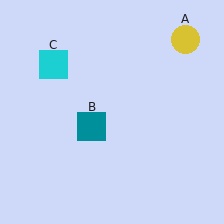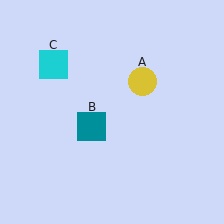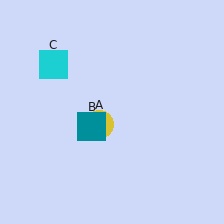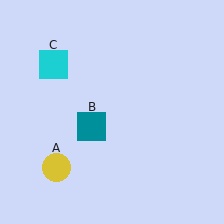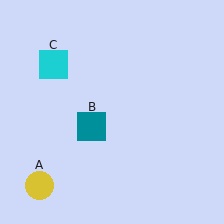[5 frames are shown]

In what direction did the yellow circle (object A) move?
The yellow circle (object A) moved down and to the left.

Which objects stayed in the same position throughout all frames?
Teal square (object B) and cyan square (object C) remained stationary.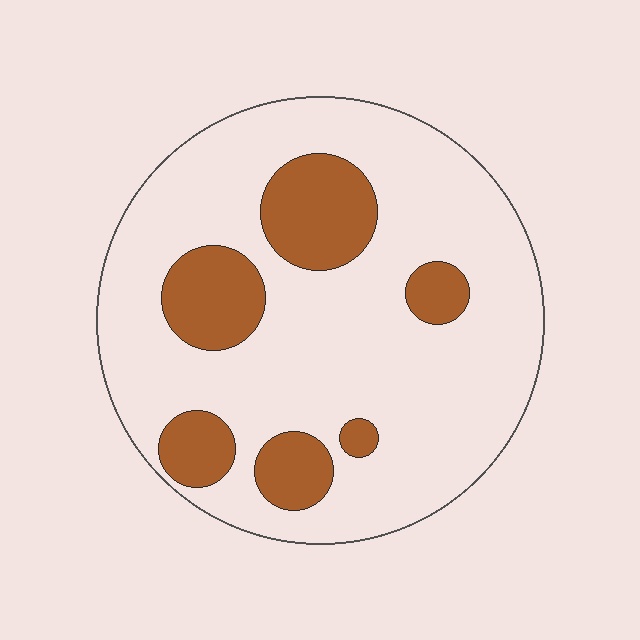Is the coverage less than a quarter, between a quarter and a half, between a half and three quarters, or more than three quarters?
Less than a quarter.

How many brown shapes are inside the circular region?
6.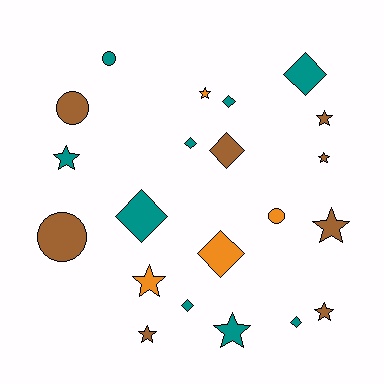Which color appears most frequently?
Teal, with 9 objects.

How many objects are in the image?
There are 21 objects.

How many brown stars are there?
There are 5 brown stars.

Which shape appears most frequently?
Star, with 9 objects.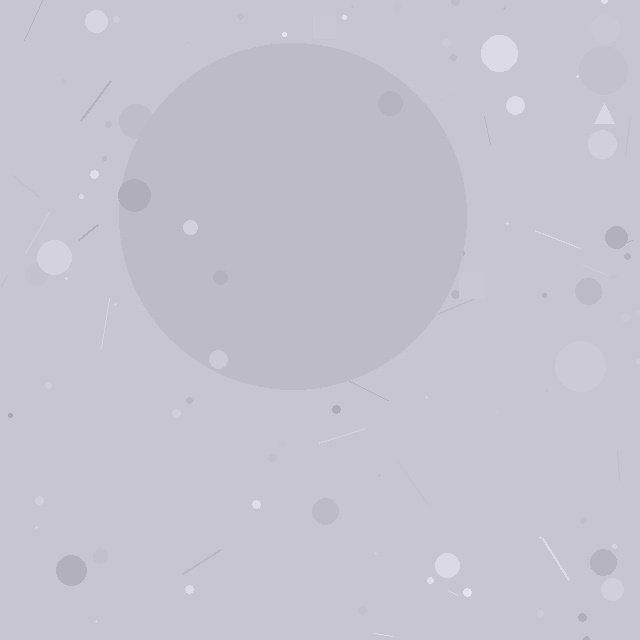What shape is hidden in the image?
A circle is hidden in the image.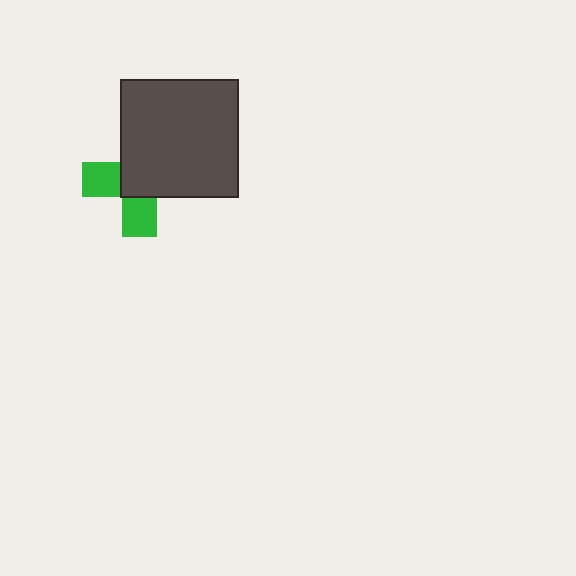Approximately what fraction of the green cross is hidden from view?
Roughly 60% of the green cross is hidden behind the dark gray square.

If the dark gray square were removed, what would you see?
You would see the complete green cross.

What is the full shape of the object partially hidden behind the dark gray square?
The partially hidden object is a green cross.